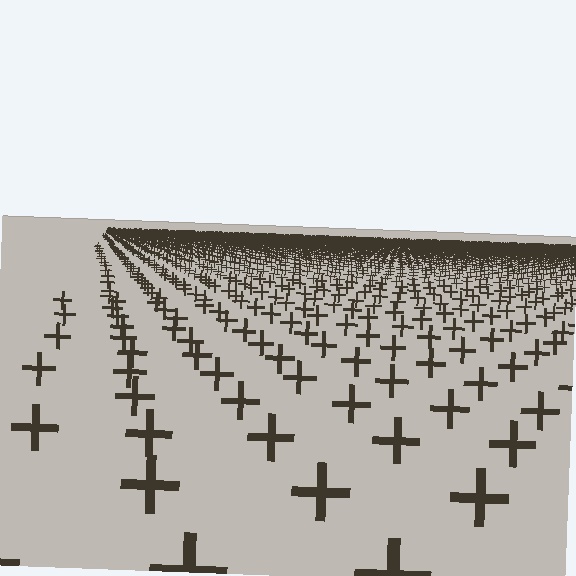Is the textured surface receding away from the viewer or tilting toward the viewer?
The surface is receding away from the viewer. Texture elements get smaller and denser toward the top.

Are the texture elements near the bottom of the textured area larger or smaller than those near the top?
Larger. Near the bottom, elements are closer to the viewer and appear at a bigger on-screen size.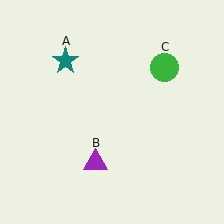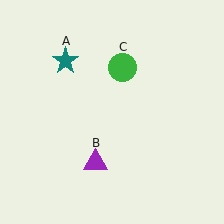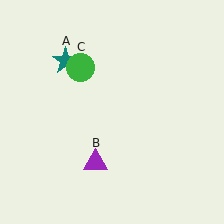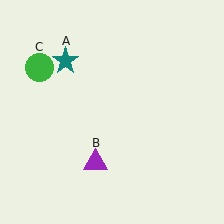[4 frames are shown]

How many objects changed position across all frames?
1 object changed position: green circle (object C).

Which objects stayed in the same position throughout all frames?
Teal star (object A) and purple triangle (object B) remained stationary.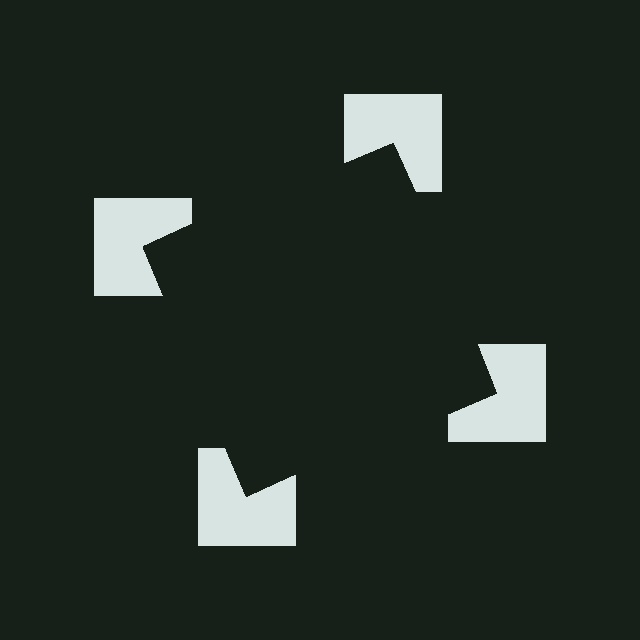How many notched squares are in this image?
There are 4 — one at each vertex of the illusory square.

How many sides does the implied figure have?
4 sides.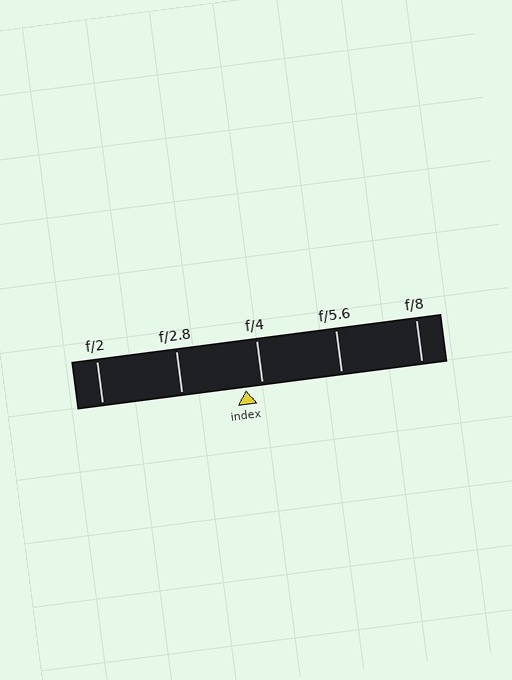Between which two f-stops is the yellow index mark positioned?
The index mark is between f/2.8 and f/4.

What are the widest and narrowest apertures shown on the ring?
The widest aperture shown is f/2 and the narrowest is f/8.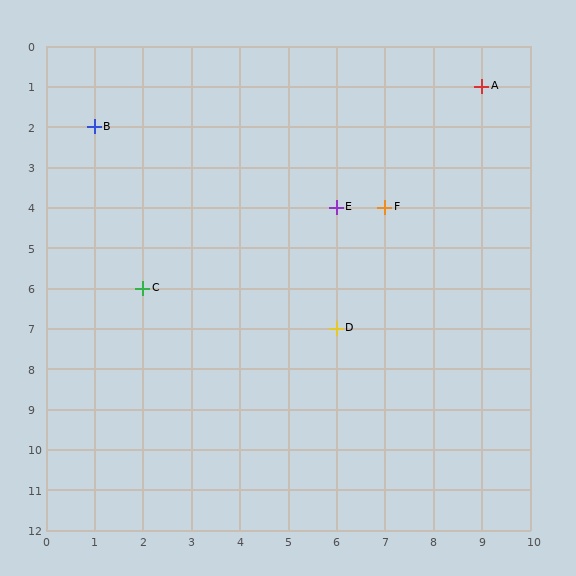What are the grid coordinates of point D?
Point D is at grid coordinates (6, 7).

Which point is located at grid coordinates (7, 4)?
Point F is at (7, 4).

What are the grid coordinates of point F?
Point F is at grid coordinates (7, 4).